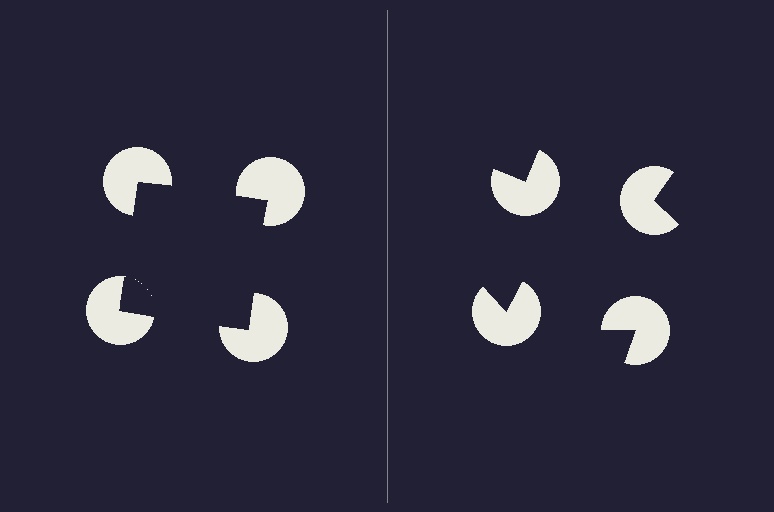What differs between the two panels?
The pac-man discs are positioned identically on both sides; only the wedge orientations differ. On the left they align to a square; on the right they are misaligned.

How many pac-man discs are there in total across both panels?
8 — 4 on each side.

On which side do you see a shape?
An illusory square appears on the left side. On the right side the wedge cuts are rotated, so no coherent shape forms.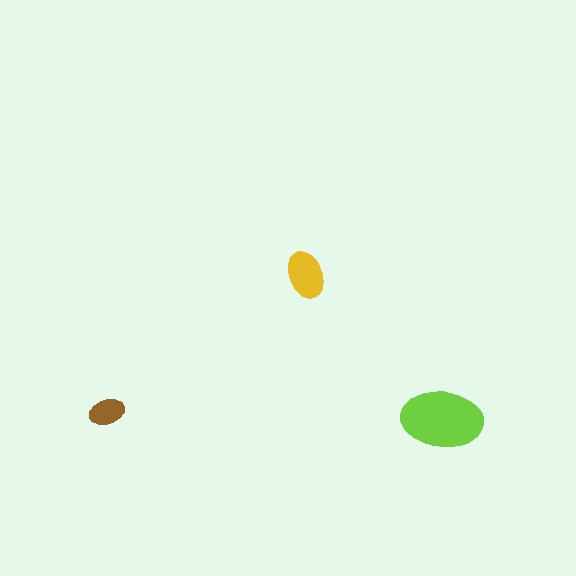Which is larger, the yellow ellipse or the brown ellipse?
The yellow one.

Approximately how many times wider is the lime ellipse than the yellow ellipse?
About 1.5 times wider.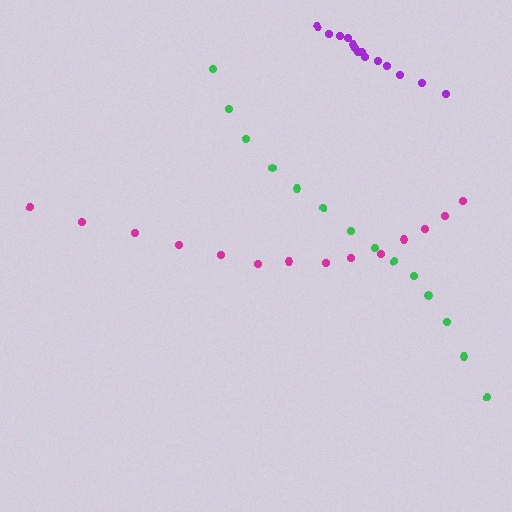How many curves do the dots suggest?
There are 3 distinct paths.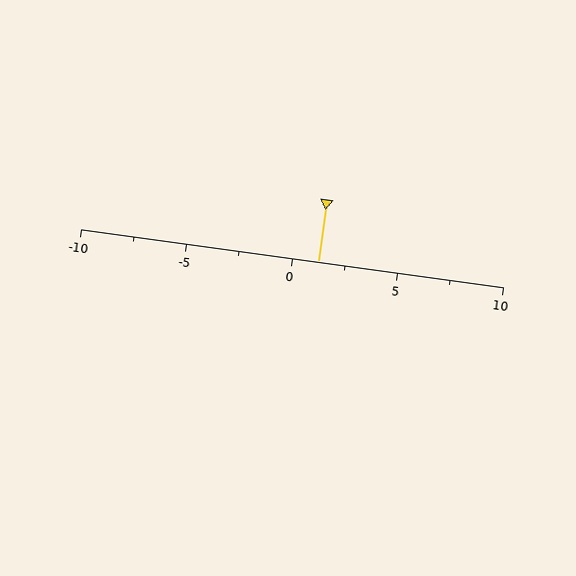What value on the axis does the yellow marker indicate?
The marker indicates approximately 1.2.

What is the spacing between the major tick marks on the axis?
The major ticks are spaced 5 apart.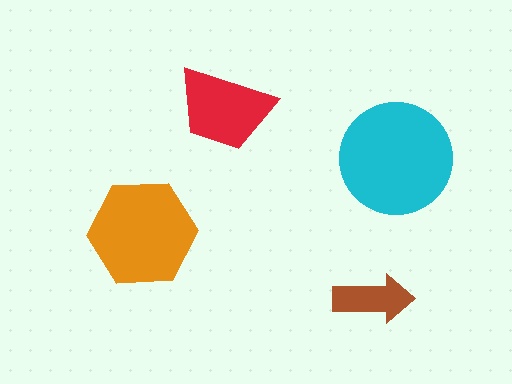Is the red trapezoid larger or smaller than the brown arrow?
Larger.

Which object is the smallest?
The brown arrow.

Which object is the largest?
The cyan circle.